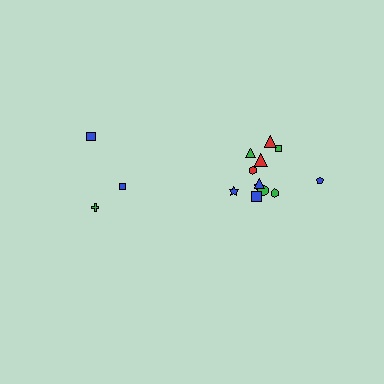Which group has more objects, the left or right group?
The right group.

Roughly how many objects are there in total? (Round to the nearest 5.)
Roughly 15 objects in total.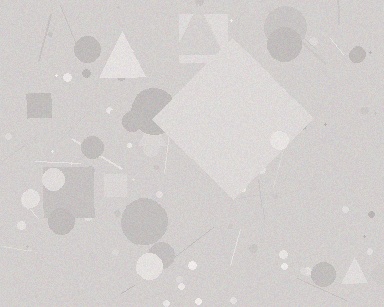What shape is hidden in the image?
A diamond is hidden in the image.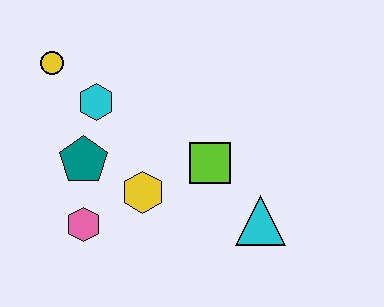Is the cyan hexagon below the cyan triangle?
No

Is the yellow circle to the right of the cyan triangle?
No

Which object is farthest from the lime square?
The yellow circle is farthest from the lime square.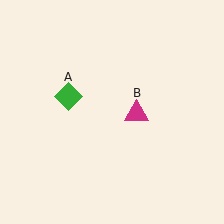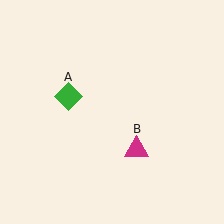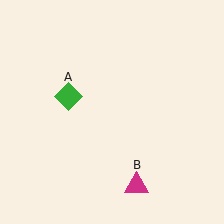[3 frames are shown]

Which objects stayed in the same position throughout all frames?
Green diamond (object A) remained stationary.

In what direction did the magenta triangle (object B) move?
The magenta triangle (object B) moved down.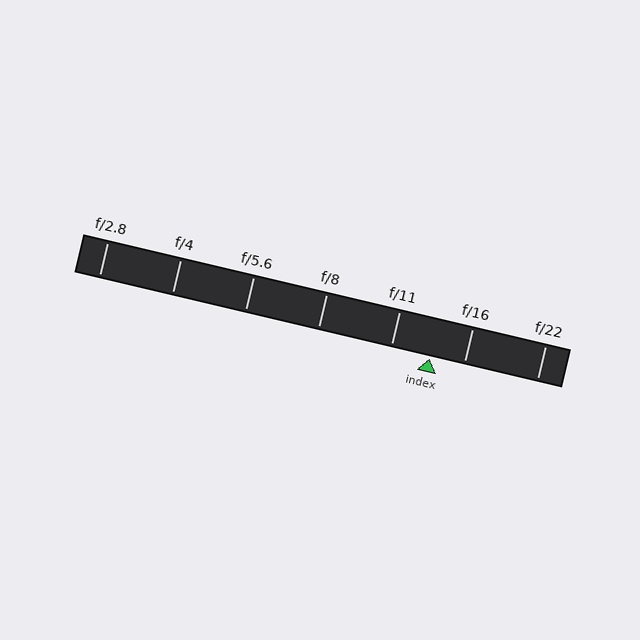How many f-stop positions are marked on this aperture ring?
There are 7 f-stop positions marked.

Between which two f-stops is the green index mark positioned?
The index mark is between f/11 and f/16.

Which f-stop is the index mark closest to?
The index mark is closest to f/16.